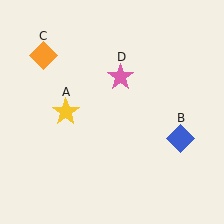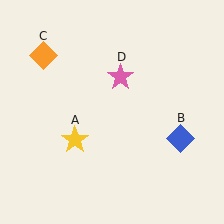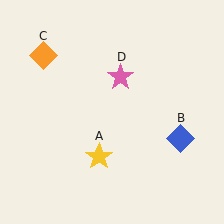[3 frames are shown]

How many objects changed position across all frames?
1 object changed position: yellow star (object A).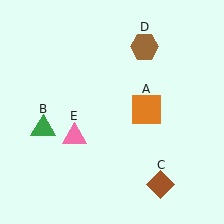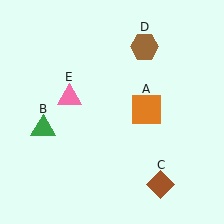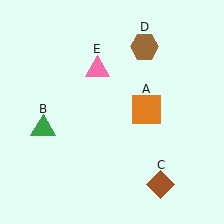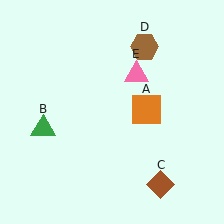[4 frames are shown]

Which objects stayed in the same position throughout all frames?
Orange square (object A) and green triangle (object B) and brown diamond (object C) and brown hexagon (object D) remained stationary.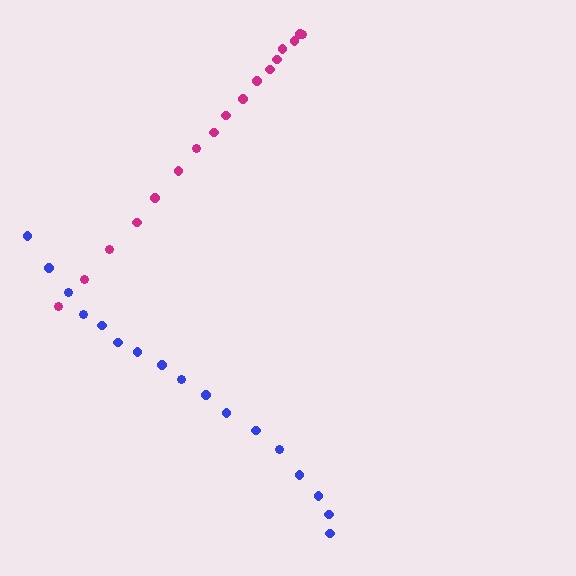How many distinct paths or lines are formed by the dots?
There are 2 distinct paths.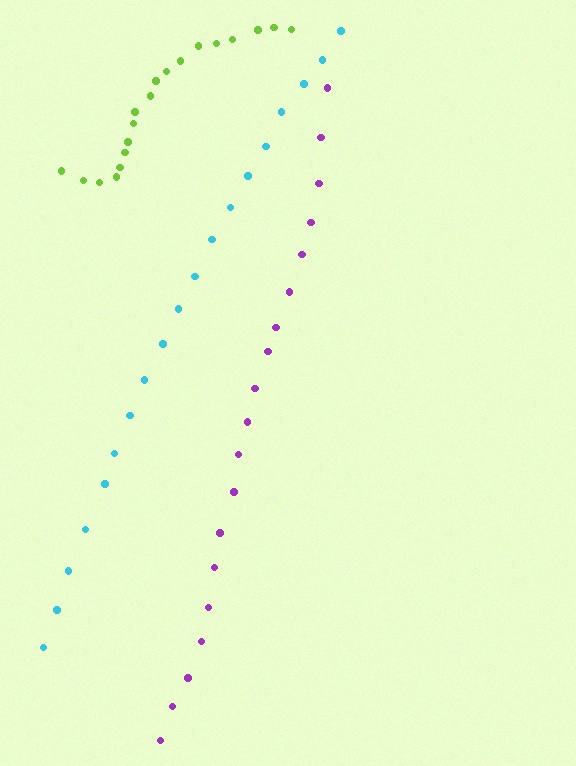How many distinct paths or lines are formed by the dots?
There are 3 distinct paths.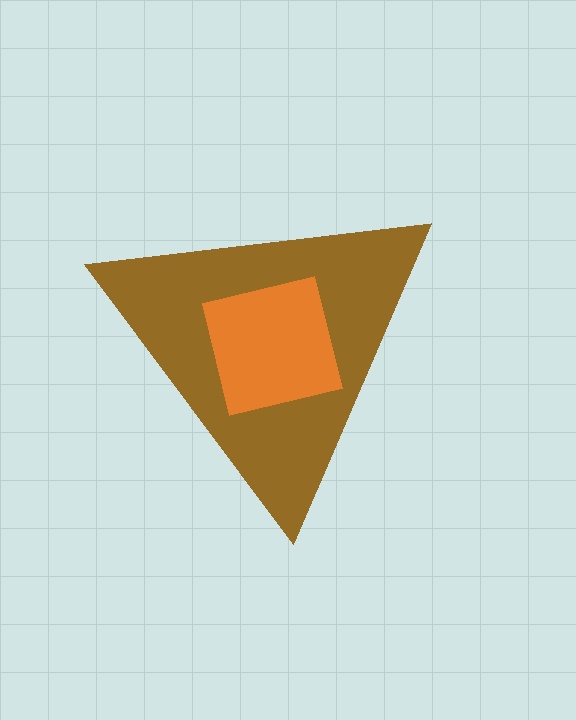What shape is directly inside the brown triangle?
The orange square.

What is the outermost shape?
The brown triangle.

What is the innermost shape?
The orange square.